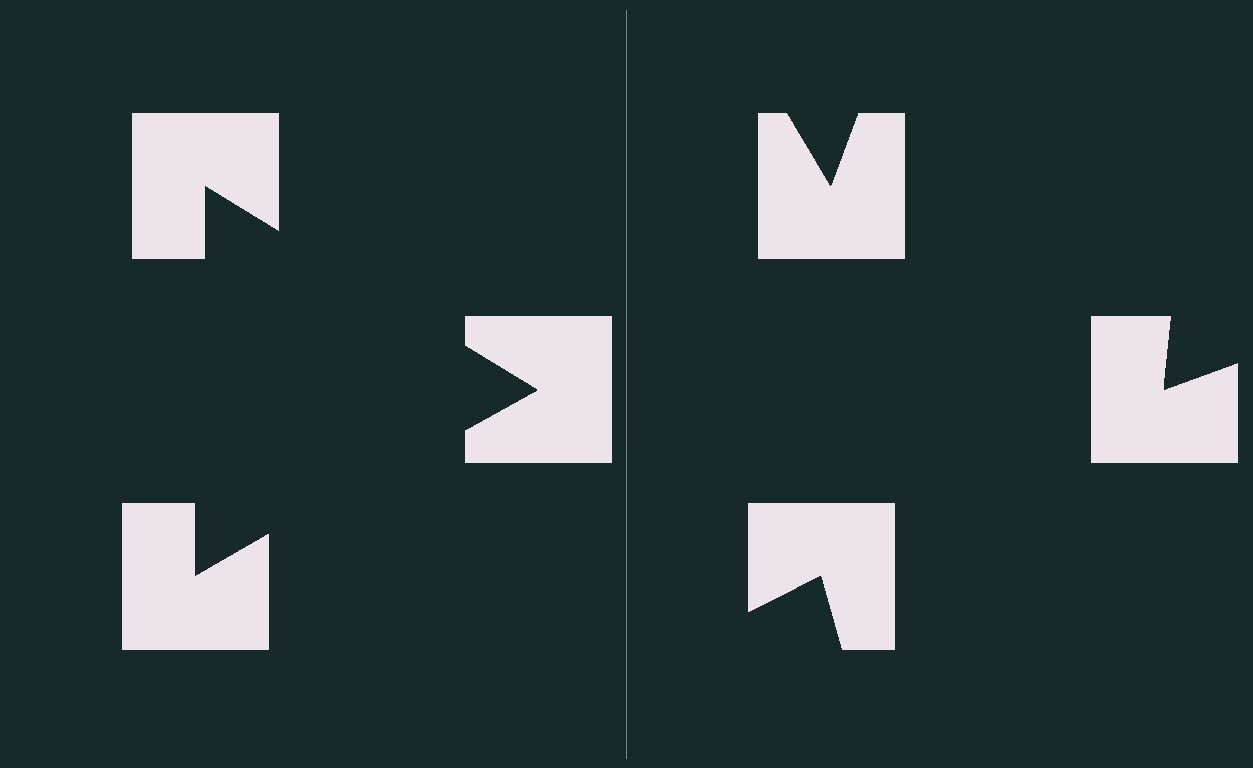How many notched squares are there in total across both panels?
6 — 3 on each side.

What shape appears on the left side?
An illusory triangle.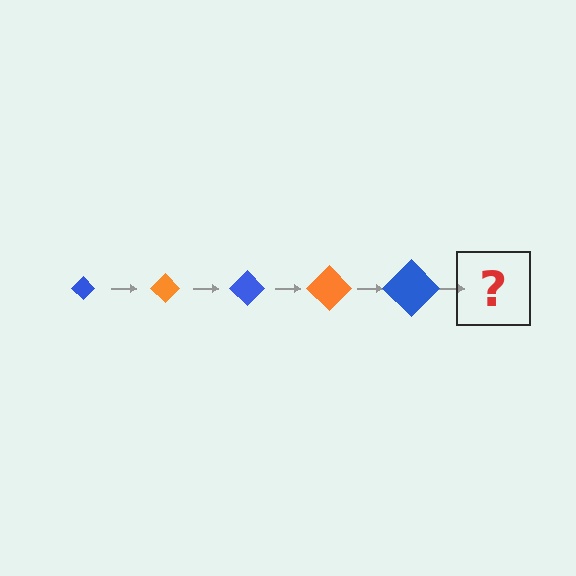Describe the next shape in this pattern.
It should be an orange diamond, larger than the previous one.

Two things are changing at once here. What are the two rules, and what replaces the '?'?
The two rules are that the diamond grows larger each step and the color cycles through blue and orange. The '?' should be an orange diamond, larger than the previous one.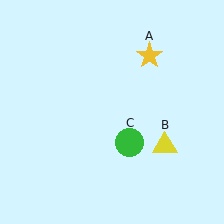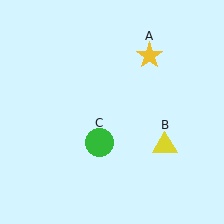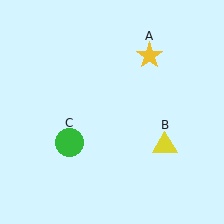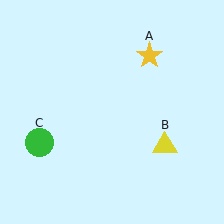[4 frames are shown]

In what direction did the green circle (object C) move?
The green circle (object C) moved left.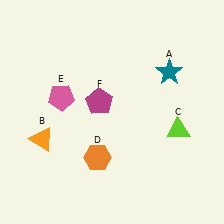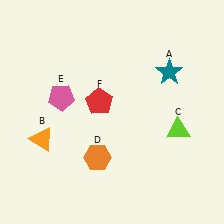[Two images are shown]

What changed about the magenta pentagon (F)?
In Image 1, F is magenta. In Image 2, it changed to red.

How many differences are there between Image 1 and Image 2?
There is 1 difference between the two images.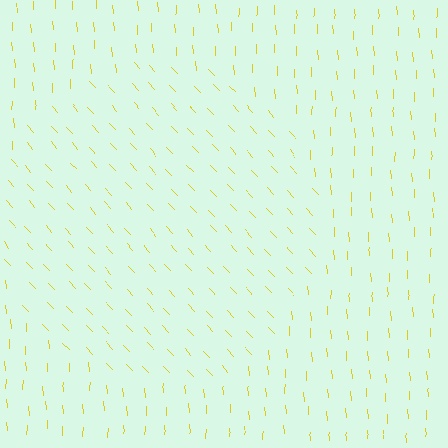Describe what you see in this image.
The image is filled with small yellow line segments. A circle region in the image has lines oriented differently from the surrounding lines, creating a visible texture boundary.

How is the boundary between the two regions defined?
The boundary is defined purely by a change in line orientation (approximately 39 degrees difference). All lines are the same color and thickness.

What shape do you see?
I see a circle.